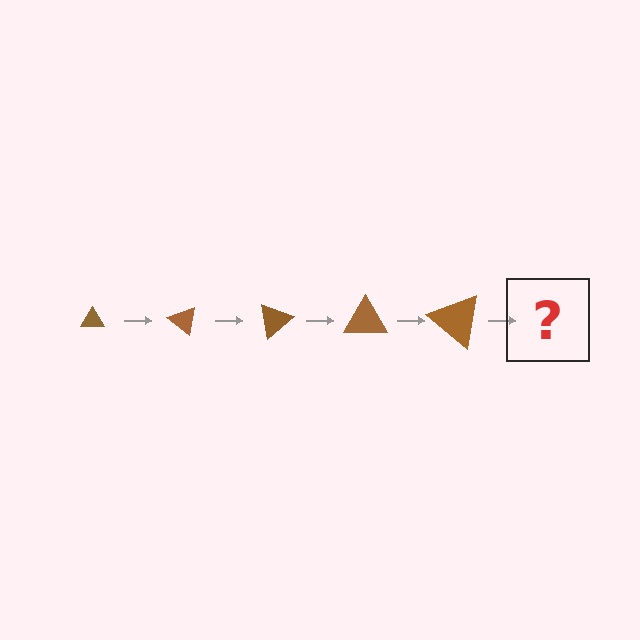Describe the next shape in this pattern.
It should be a triangle, larger than the previous one and rotated 200 degrees from the start.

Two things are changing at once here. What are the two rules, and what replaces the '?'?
The two rules are that the triangle grows larger each step and it rotates 40 degrees each step. The '?' should be a triangle, larger than the previous one and rotated 200 degrees from the start.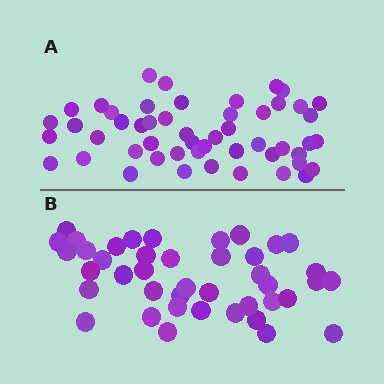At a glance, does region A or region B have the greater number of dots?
Region A (the top region) has more dots.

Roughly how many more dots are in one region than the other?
Region A has roughly 8 or so more dots than region B.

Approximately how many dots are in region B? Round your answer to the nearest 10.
About 40 dots. (The exact count is 42, which rounds to 40.)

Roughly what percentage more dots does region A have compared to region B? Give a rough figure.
About 20% more.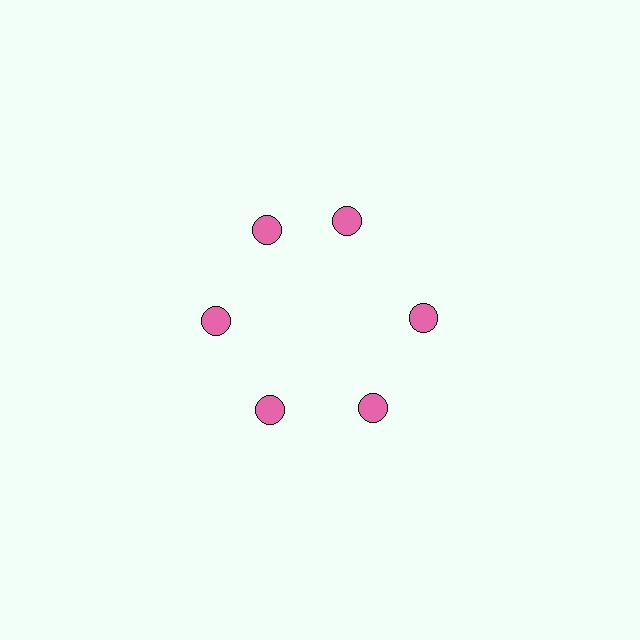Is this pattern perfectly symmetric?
No. The 6 pink circles are arranged in a ring, but one element near the 1 o'clock position is rotated out of alignment along the ring, breaking the 6-fold rotational symmetry.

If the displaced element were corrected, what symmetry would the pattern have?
It would have 6-fold rotational symmetry — the pattern would map onto itself every 60 degrees.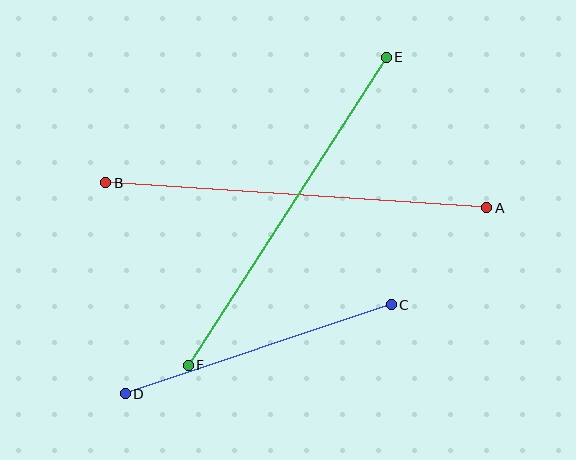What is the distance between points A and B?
The distance is approximately 382 pixels.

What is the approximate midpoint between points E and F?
The midpoint is at approximately (287, 211) pixels.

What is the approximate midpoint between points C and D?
The midpoint is at approximately (258, 349) pixels.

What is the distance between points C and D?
The distance is approximately 280 pixels.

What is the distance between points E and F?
The distance is approximately 366 pixels.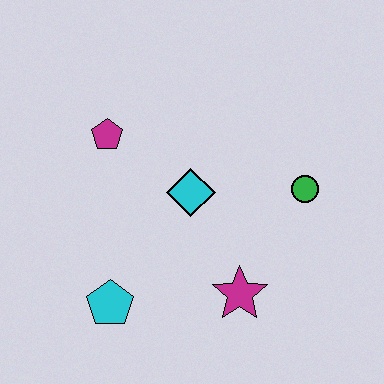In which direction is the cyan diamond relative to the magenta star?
The cyan diamond is above the magenta star.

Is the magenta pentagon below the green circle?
No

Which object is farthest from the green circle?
The cyan pentagon is farthest from the green circle.